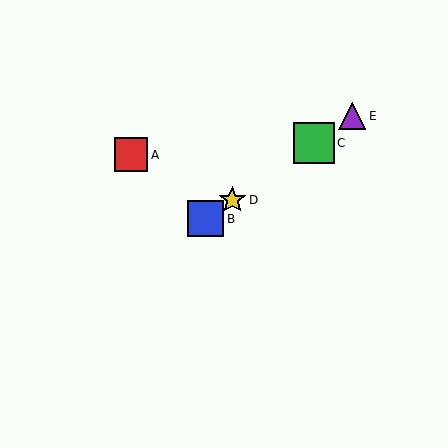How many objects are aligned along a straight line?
4 objects (B, C, D, E) are aligned along a straight line.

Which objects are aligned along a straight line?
Objects B, C, D, E are aligned along a straight line.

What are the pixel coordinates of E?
Object E is at (352, 116).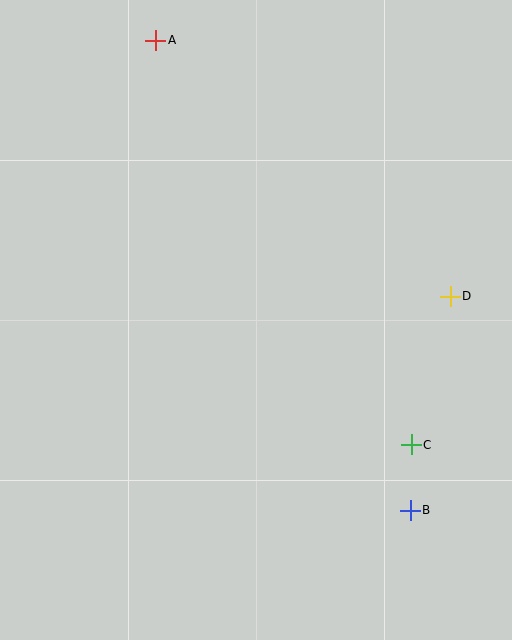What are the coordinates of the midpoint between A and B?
The midpoint between A and B is at (283, 275).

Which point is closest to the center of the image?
Point D at (450, 296) is closest to the center.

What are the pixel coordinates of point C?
Point C is at (411, 445).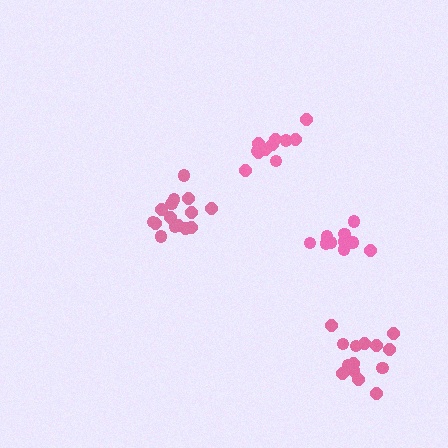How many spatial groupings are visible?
There are 4 spatial groupings.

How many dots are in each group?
Group 1: 14 dots, Group 2: 15 dots, Group 3: 11 dots, Group 4: 11 dots (51 total).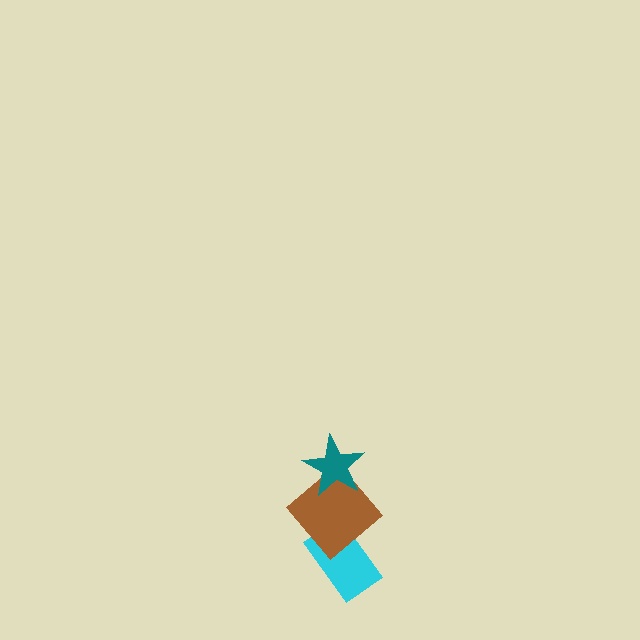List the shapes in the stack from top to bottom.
From top to bottom: the teal star, the brown diamond, the cyan rectangle.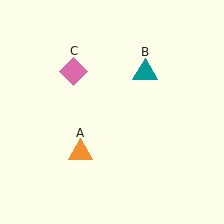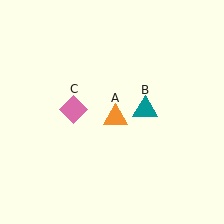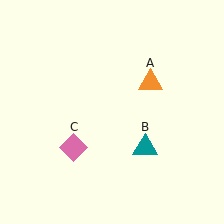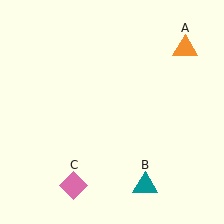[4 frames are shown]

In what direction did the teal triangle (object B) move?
The teal triangle (object B) moved down.